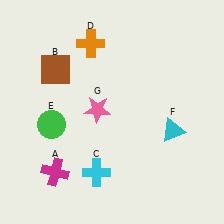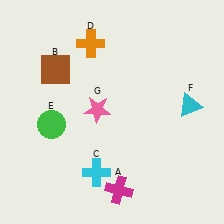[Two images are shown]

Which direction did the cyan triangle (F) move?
The cyan triangle (F) moved up.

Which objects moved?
The objects that moved are: the magenta cross (A), the cyan triangle (F).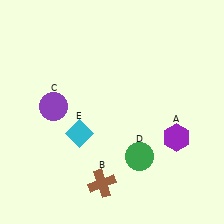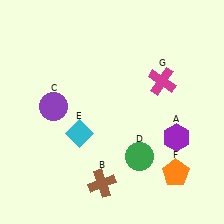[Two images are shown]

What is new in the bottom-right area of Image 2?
An orange pentagon (F) was added in the bottom-right area of Image 2.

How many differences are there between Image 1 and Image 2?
There are 2 differences between the two images.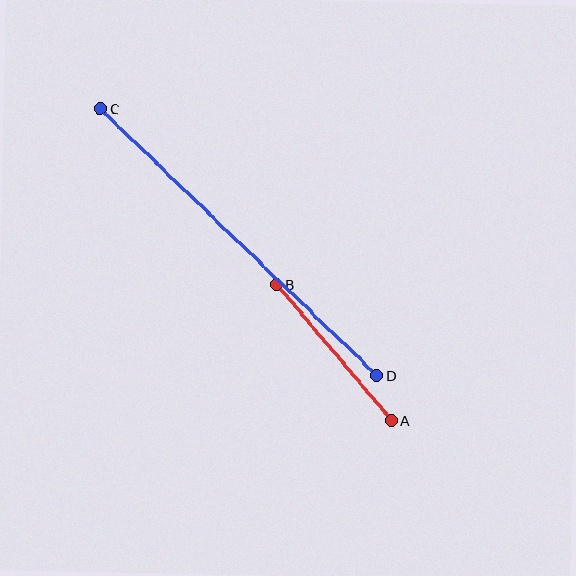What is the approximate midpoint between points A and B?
The midpoint is at approximately (334, 352) pixels.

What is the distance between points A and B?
The distance is approximately 179 pixels.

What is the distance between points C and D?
The distance is approximately 384 pixels.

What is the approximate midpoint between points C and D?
The midpoint is at approximately (239, 242) pixels.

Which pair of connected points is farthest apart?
Points C and D are farthest apart.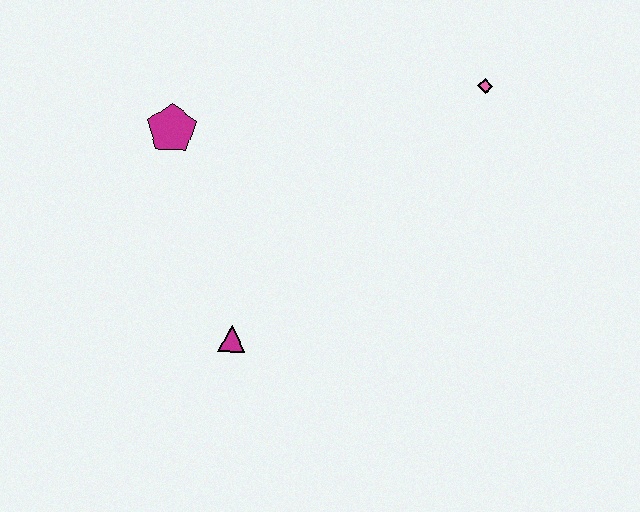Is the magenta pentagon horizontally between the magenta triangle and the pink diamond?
No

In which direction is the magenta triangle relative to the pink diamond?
The magenta triangle is below the pink diamond.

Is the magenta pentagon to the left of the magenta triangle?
Yes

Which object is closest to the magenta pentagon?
The magenta triangle is closest to the magenta pentagon.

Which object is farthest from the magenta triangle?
The pink diamond is farthest from the magenta triangle.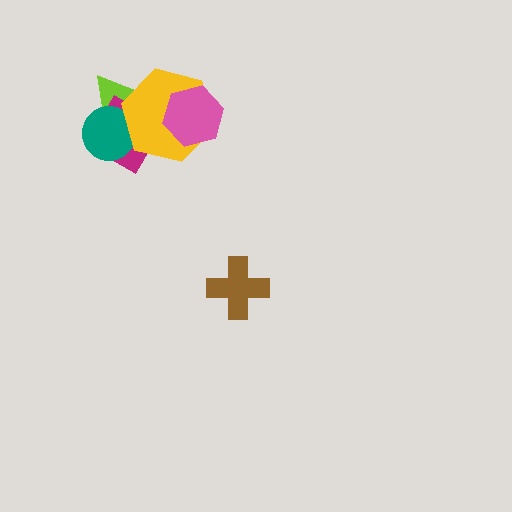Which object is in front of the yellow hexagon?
The pink hexagon is in front of the yellow hexagon.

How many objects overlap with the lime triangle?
4 objects overlap with the lime triangle.